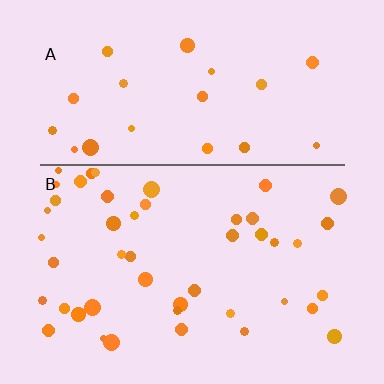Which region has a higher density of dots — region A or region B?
B (the bottom).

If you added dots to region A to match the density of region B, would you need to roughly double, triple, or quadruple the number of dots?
Approximately double.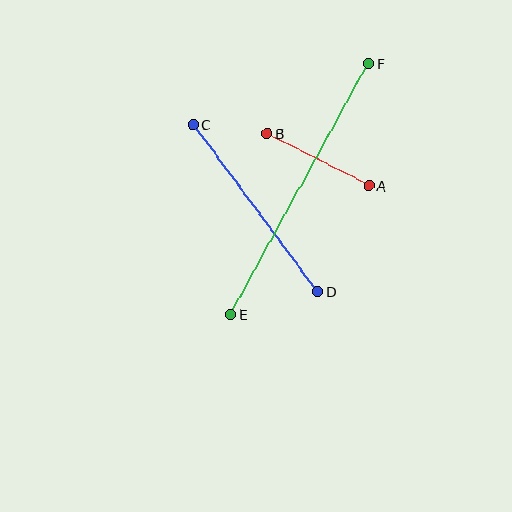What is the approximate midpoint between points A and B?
The midpoint is at approximately (318, 160) pixels.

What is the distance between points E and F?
The distance is approximately 286 pixels.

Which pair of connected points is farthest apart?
Points E and F are farthest apart.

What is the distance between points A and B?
The distance is approximately 114 pixels.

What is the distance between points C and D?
The distance is approximately 208 pixels.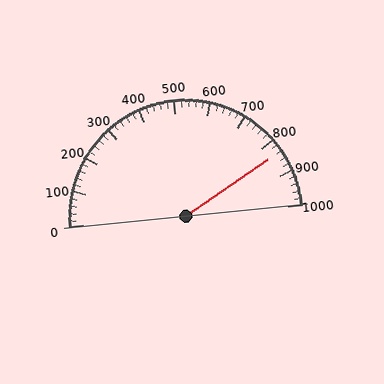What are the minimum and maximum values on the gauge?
The gauge ranges from 0 to 1000.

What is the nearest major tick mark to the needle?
The nearest major tick mark is 800.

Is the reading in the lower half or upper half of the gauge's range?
The reading is in the upper half of the range (0 to 1000).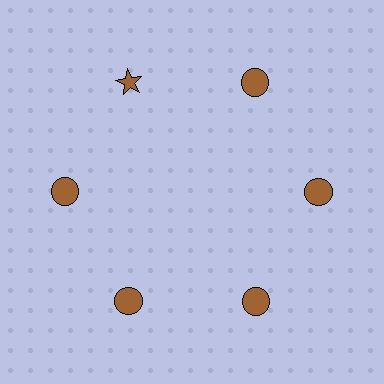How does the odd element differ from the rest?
It has a different shape: star instead of circle.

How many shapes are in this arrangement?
There are 6 shapes arranged in a ring pattern.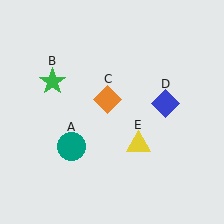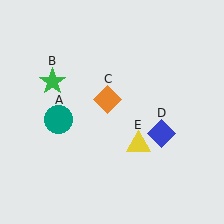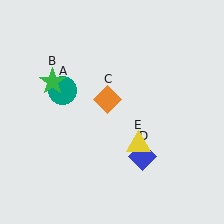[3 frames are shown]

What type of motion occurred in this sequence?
The teal circle (object A), blue diamond (object D) rotated clockwise around the center of the scene.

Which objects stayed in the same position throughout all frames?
Green star (object B) and orange diamond (object C) and yellow triangle (object E) remained stationary.